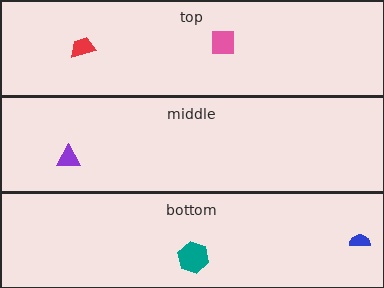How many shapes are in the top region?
2.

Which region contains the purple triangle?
The middle region.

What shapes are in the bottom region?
The blue semicircle, the teal hexagon.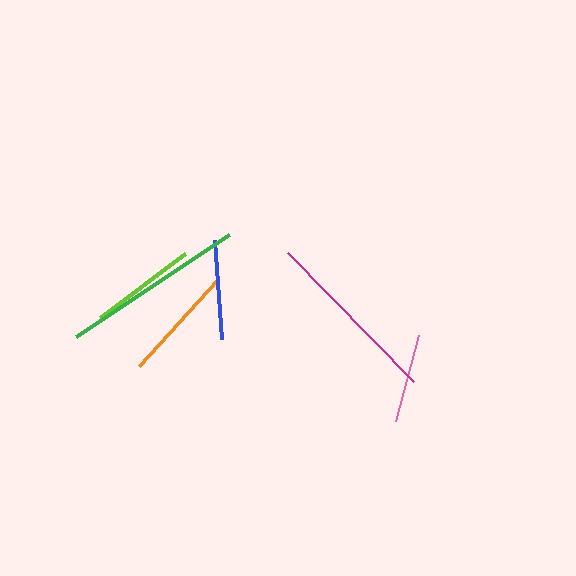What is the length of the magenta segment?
The magenta segment is approximately 180 pixels long.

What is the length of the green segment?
The green segment is approximately 184 pixels long.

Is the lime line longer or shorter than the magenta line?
The magenta line is longer than the lime line.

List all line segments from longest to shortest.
From longest to shortest: green, magenta, orange, lime, blue, pink.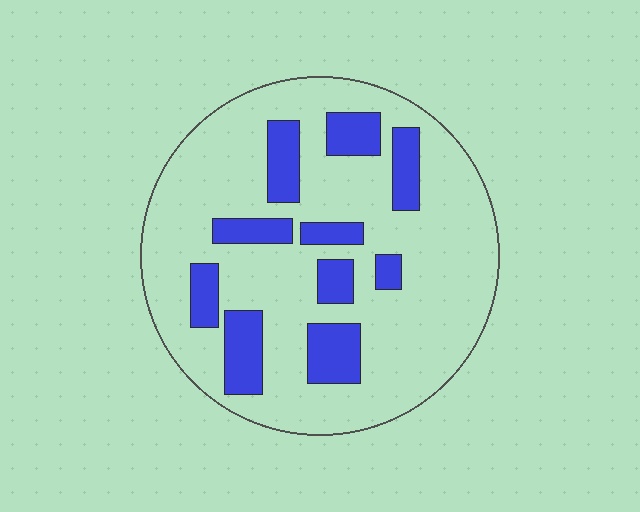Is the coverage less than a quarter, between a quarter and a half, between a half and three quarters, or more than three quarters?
Less than a quarter.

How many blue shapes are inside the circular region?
10.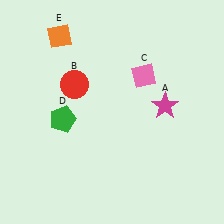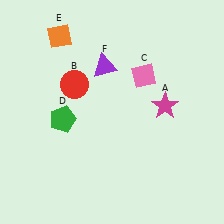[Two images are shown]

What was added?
A purple triangle (F) was added in Image 2.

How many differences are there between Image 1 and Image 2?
There is 1 difference between the two images.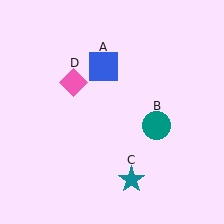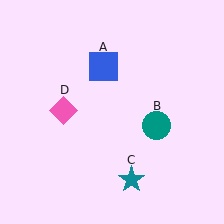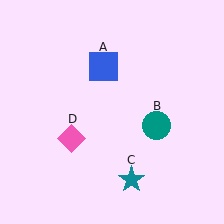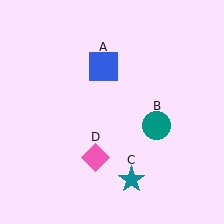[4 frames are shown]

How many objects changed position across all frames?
1 object changed position: pink diamond (object D).